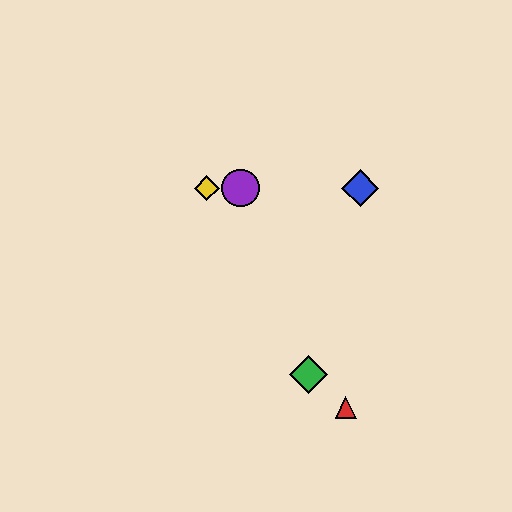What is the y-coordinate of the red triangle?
The red triangle is at y≈407.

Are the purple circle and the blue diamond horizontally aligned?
Yes, both are at y≈188.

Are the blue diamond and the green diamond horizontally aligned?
No, the blue diamond is at y≈188 and the green diamond is at y≈375.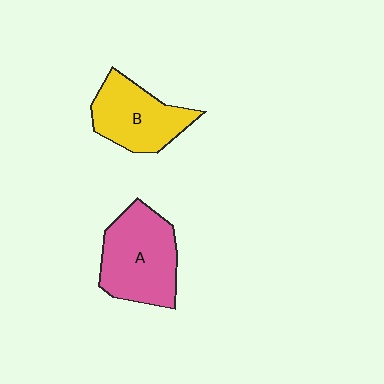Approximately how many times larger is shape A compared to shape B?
Approximately 1.2 times.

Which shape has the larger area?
Shape A (pink).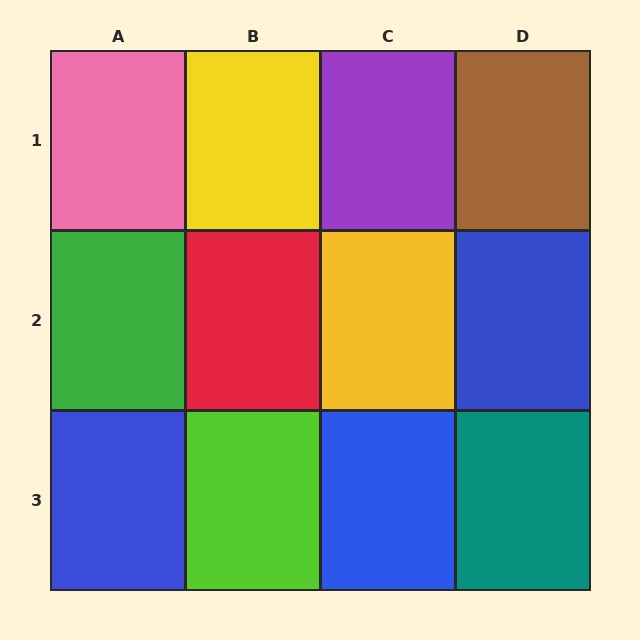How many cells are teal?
1 cell is teal.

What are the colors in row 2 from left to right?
Green, red, yellow, blue.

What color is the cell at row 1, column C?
Purple.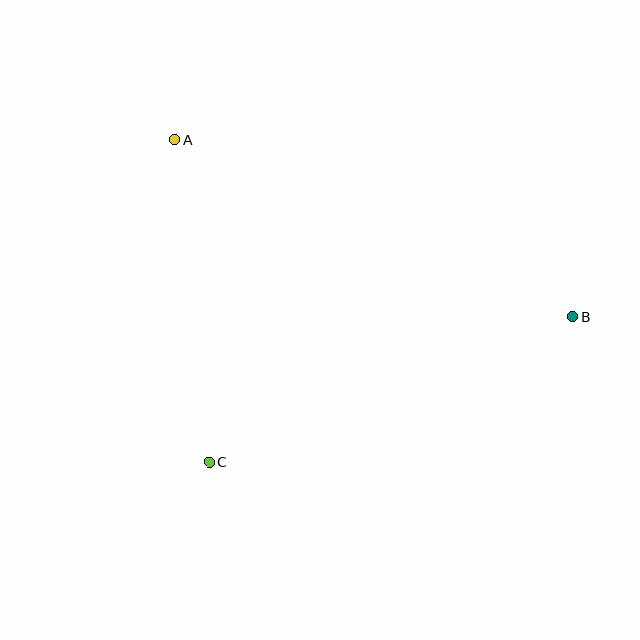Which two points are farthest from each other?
Points A and B are farthest from each other.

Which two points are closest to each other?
Points A and C are closest to each other.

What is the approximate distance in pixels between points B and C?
The distance between B and C is approximately 392 pixels.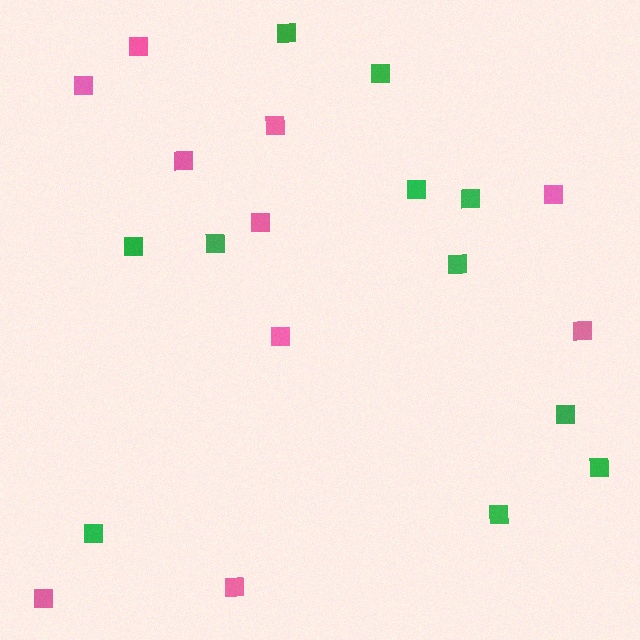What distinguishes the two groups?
There are 2 groups: one group of pink squares (10) and one group of green squares (11).